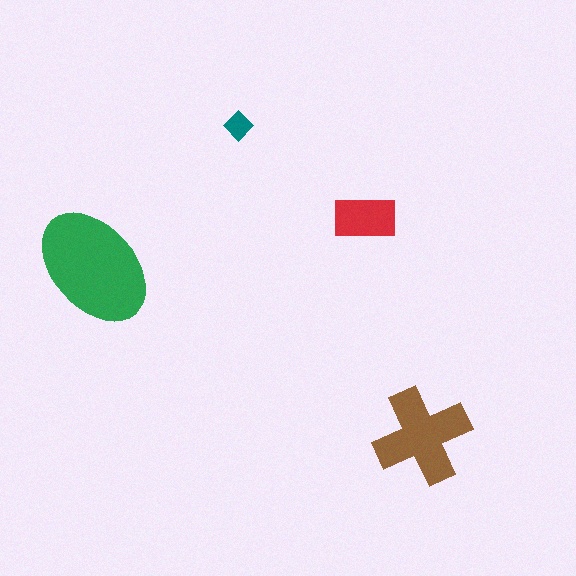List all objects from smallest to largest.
The teal diamond, the red rectangle, the brown cross, the green ellipse.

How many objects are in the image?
There are 4 objects in the image.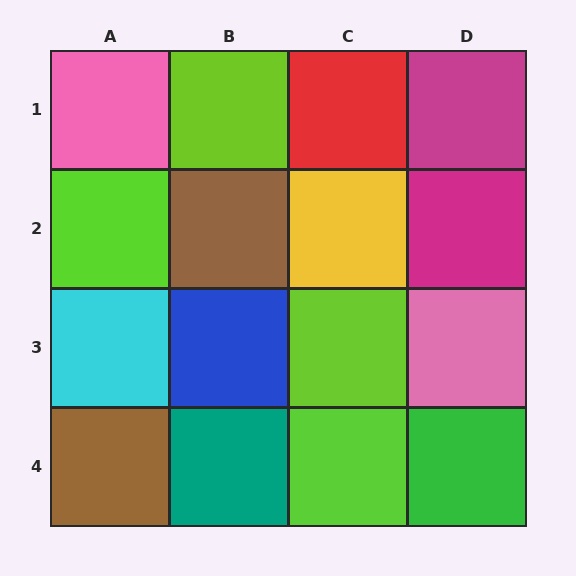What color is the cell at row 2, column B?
Brown.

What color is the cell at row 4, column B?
Teal.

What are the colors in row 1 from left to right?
Pink, lime, red, magenta.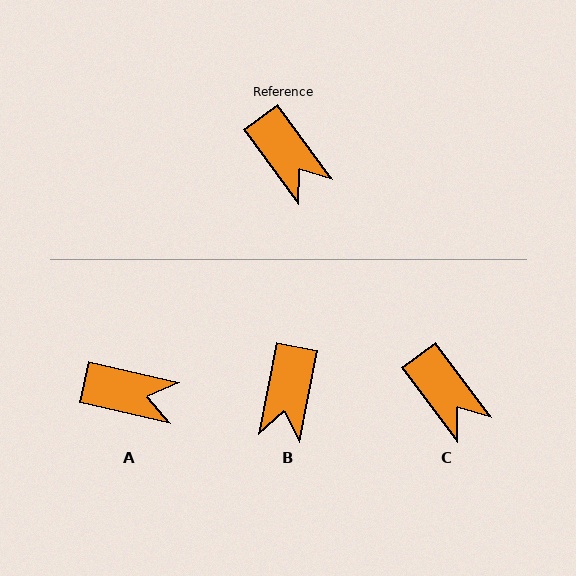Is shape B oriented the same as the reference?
No, it is off by about 48 degrees.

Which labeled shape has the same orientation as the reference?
C.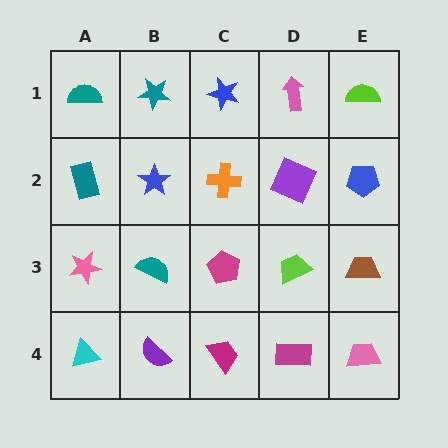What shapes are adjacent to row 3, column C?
An orange cross (row 2, column C), a magenta trapezoid (row 4, column C), a teal semicircle (row 3, column B), a lime trapezoid (row 3, column D).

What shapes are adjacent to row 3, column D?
A purple square (row 2, column D), a magenta rectangle (row 4, column D), a magenta pentagon (row 3, column C), a brown trapezoid (row 3, column E).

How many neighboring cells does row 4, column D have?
3.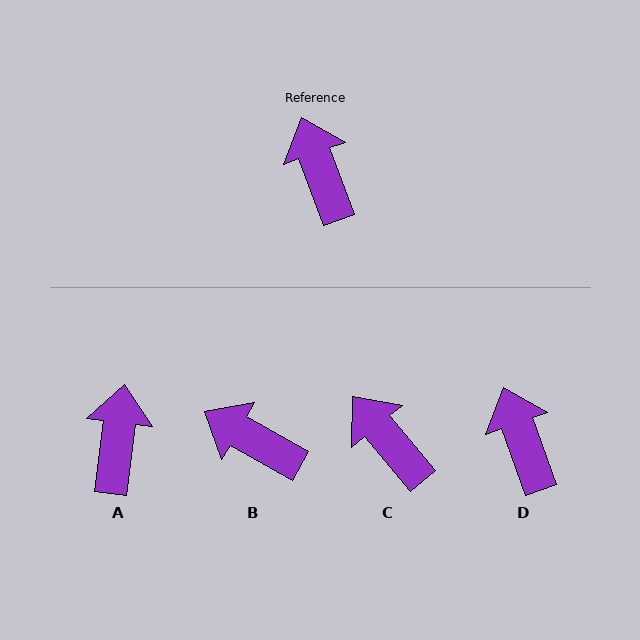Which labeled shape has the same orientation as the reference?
D.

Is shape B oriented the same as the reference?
No, it is off by about 40 degrees.